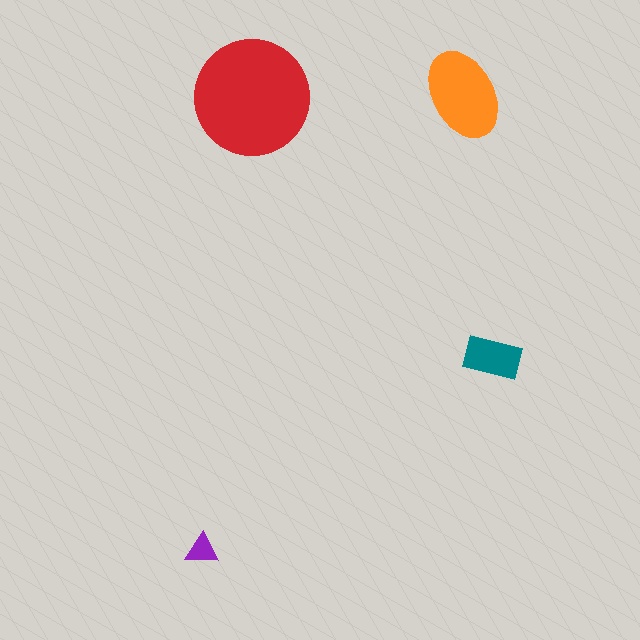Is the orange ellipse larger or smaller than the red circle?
Smaller.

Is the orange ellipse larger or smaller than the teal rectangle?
Larger.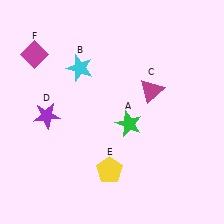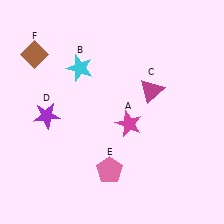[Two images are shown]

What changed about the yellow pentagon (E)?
In Image 1, E is yellow. In Image 2, it changed to pink.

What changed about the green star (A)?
In Image 1, A is green. In Image 2, it changed to magenta.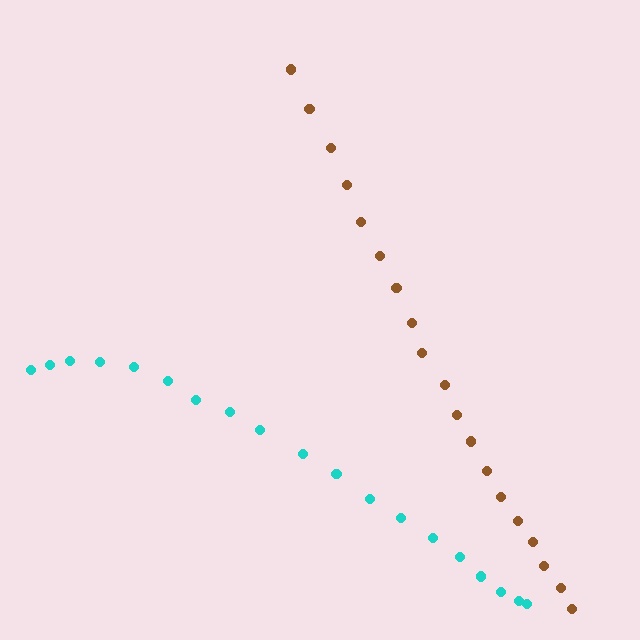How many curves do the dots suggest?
There are 2 distinct paths.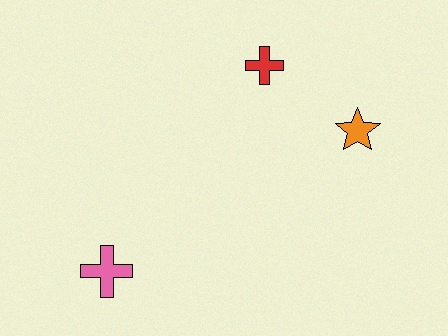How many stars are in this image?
There is 1 star.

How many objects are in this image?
There are 3 objects.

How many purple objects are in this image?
There are no purple objects.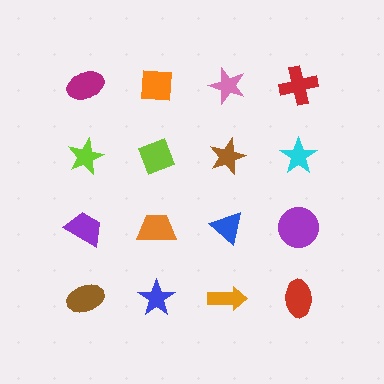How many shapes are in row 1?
4 shapes.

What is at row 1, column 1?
A magenta ellipse.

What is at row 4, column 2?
A blue star.